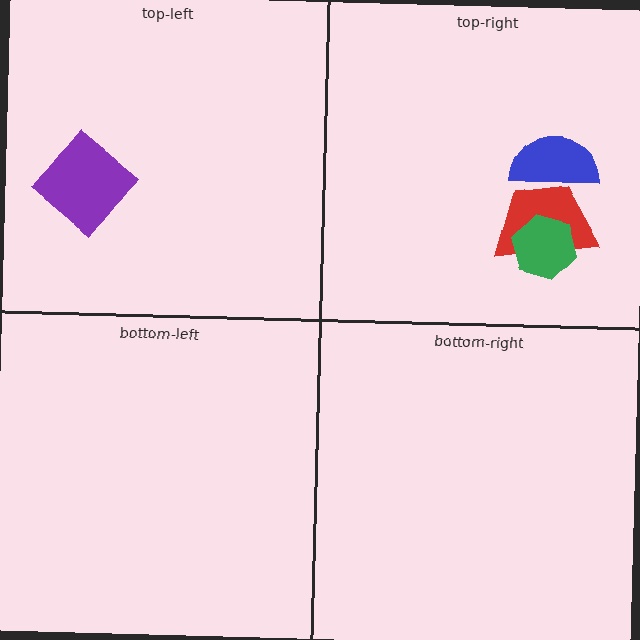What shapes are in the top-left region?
The purple diamond.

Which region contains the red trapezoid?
The top-right region.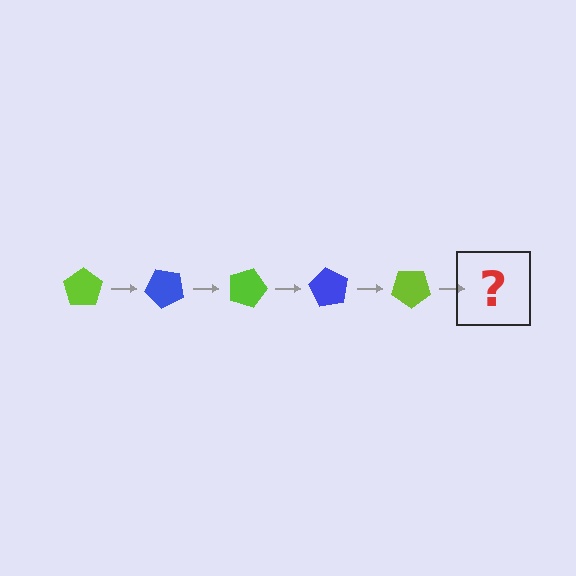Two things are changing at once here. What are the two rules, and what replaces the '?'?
The two rules are that it rotates 45 degrees each step and the color cycles through lime and blue. The '?' should be a blue pentagon, rotated 225 degrees from the start.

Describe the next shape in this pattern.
It should be a blue pentagon, rotated 225 degrees from the start.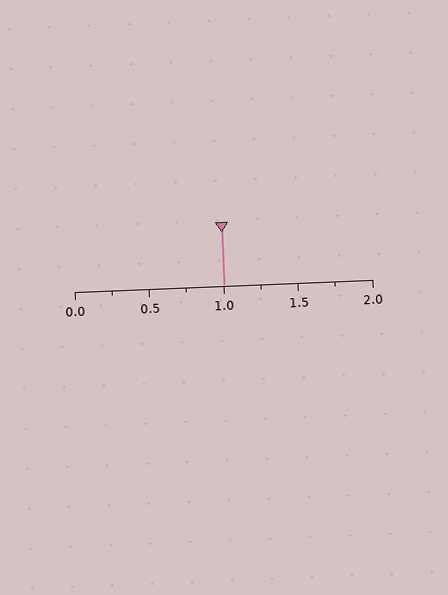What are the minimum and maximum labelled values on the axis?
The axis runs from 0.0 to 2.0.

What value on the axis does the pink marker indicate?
The marker indicates approximately 1.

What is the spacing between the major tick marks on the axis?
The major ticks are spaced 0.5 apart.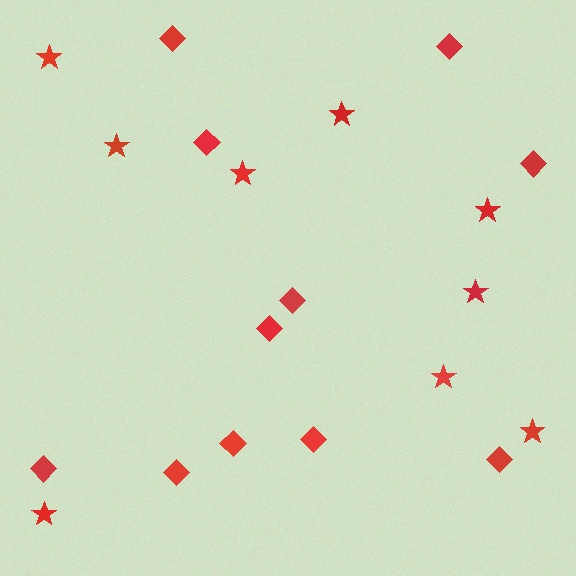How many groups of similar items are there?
There are 2 groups: one group of stars (9) and one group of diamonds (11).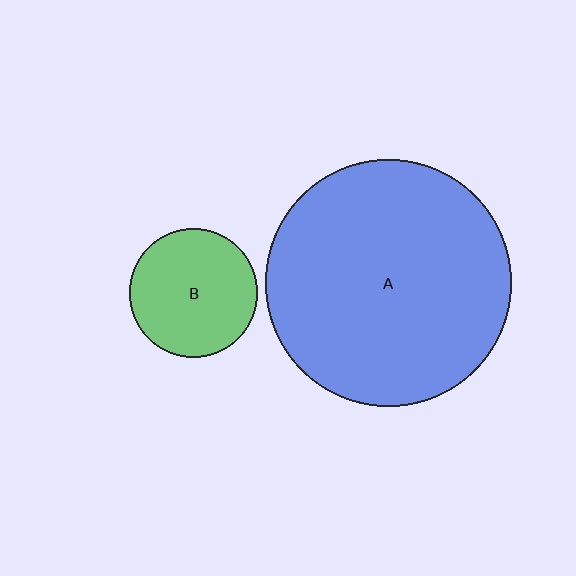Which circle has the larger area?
Circle A (blue).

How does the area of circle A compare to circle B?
Approximately 3.7 times.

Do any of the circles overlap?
No, none of the circles overlap.